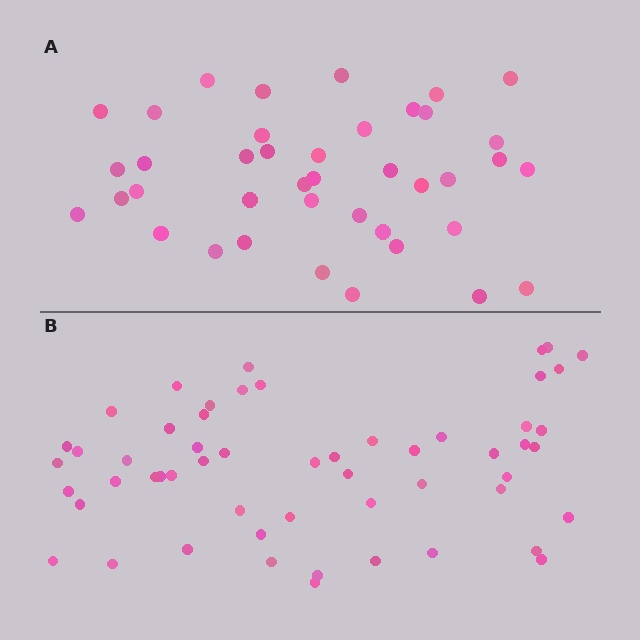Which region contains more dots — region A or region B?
Region B (the bottom region) has more dots.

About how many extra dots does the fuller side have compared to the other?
Region B has approximately 15 more dots than region A.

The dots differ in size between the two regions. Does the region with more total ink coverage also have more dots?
No. Region A has more total ink coverage because its dots are larger, but region B actually contains more individual dots. Total area can be misleading — the number of items is what matters here.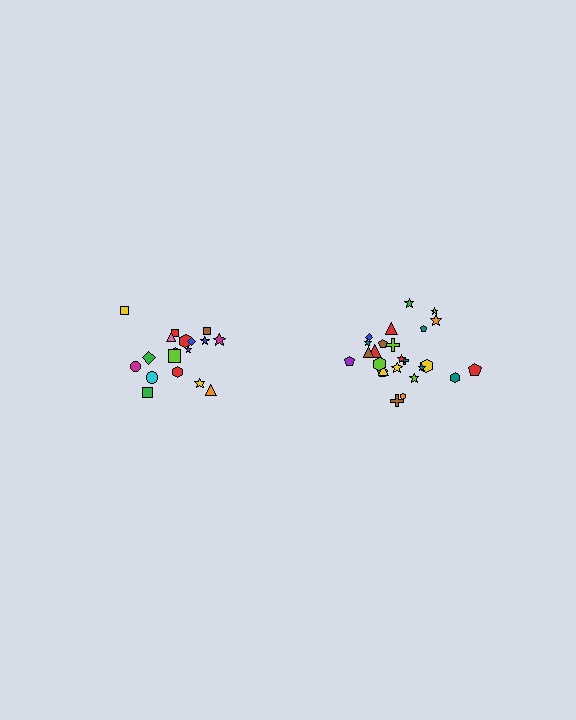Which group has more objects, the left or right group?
The right group.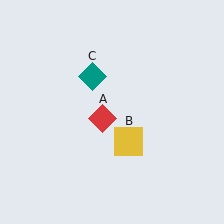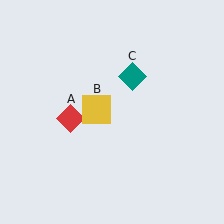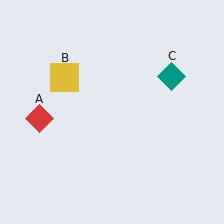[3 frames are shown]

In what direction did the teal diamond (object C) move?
The teal diamond (object C) moved right.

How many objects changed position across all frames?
3 objects changed position: red diamond (object A), yellow square (object B), teal diamond (object C).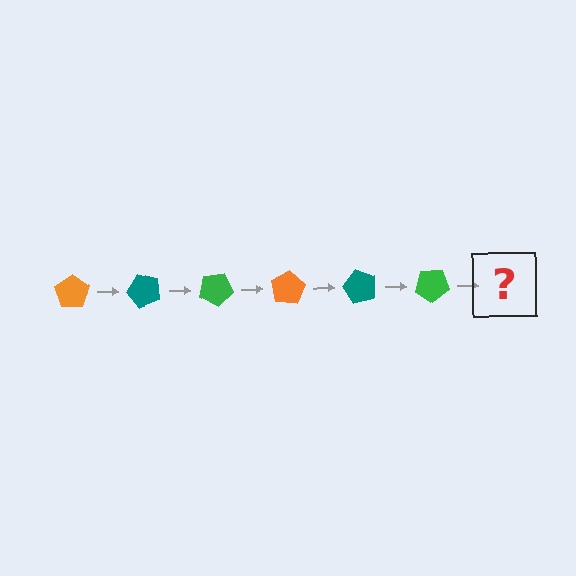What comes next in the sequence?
The next element should be an orange pentagon, rotated 300 degrees from the start.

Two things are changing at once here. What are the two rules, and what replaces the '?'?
The two rules are that it rotates 50 degrees each step and the color cycles through orange, teal, and green. The '?' should be an orange pentagon, rotated 300 degrees from the start.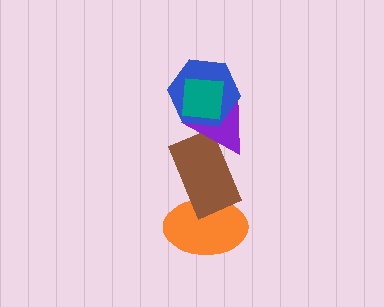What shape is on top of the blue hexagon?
The teal square is on top of the blue hexagon.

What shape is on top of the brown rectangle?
The purple triangle is on top of the brown rectangle.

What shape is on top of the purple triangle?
The blue hexagon is on top of the purple triangle.